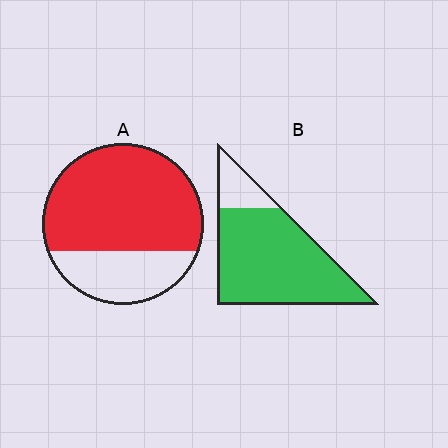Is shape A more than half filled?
Yes.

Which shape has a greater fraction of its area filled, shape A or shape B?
Shape B.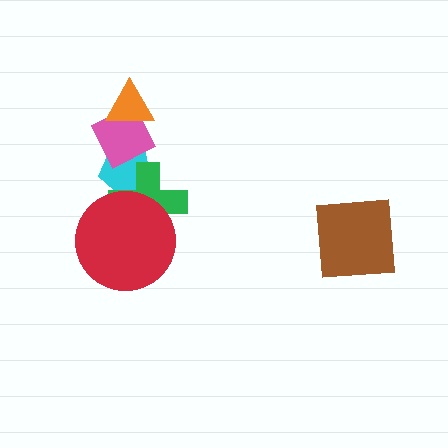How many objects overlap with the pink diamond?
2 objects overlap with the pink diamond.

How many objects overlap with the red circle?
1 object overlaps with the red circle.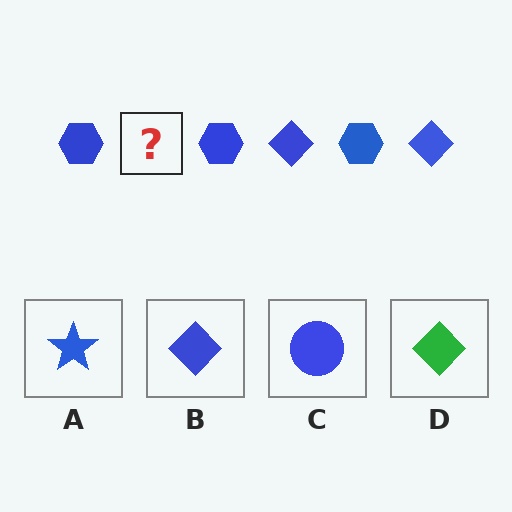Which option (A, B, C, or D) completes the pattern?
B.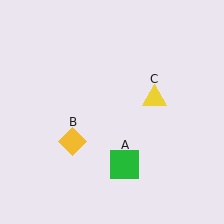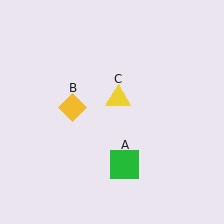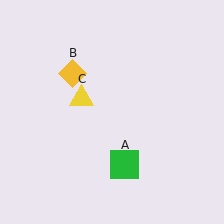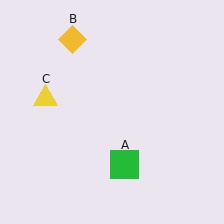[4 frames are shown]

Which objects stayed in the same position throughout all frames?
Green square (object A) remained stationary.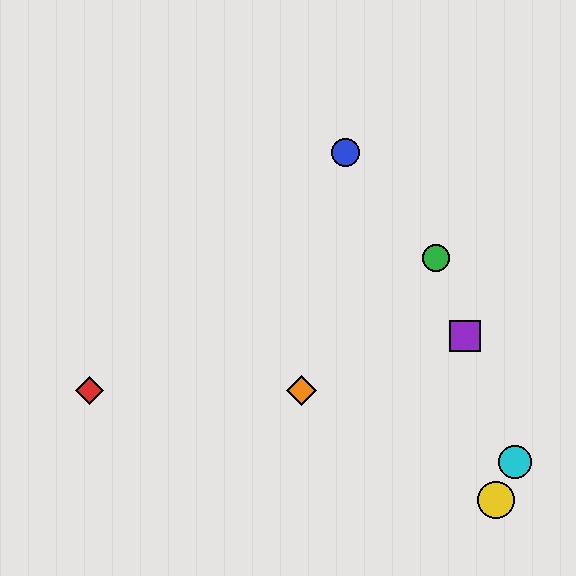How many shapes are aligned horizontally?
2 shapes (the red diamond, the orange diamond) are aligned horizontally.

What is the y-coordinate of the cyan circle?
The cyan circle is at y≈462.